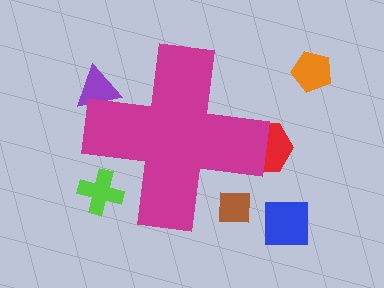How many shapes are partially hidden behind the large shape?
4 shapes are partially hidden.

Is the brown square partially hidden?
Yes, the brown square is partially hidden behind the magenta cross.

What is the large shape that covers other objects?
A magenta cross.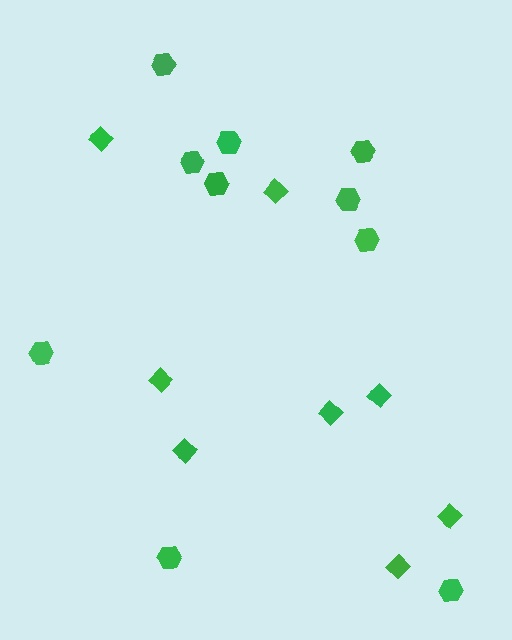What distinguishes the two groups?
There are 2 groups: one group of hexagons (10) and one group of diamonds (8).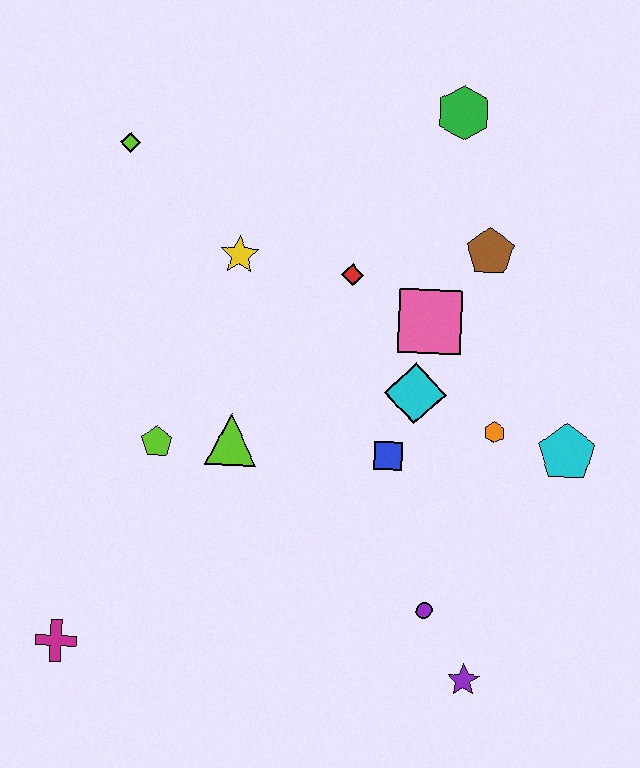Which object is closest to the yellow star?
The red diamond is closest to the yellow star.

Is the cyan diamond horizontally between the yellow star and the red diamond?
No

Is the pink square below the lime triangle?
No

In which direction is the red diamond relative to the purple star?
The red diamond is above the purple star.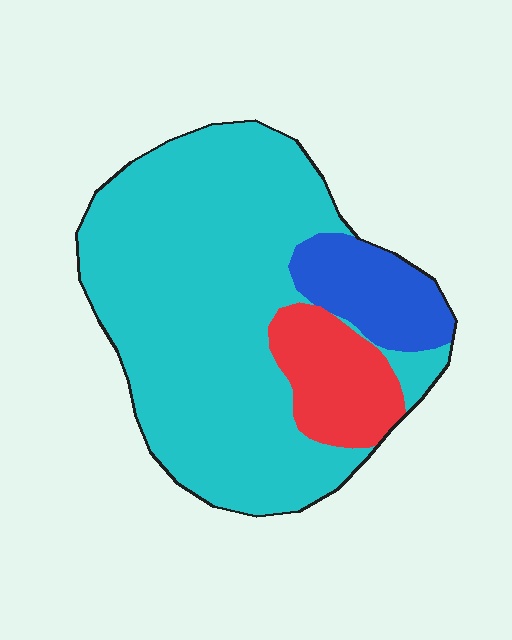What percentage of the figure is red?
Red takes up less than a quarter of the figure.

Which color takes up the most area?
Cyan, at roughly 75%.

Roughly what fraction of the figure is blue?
Blue covers around 15% of the figure.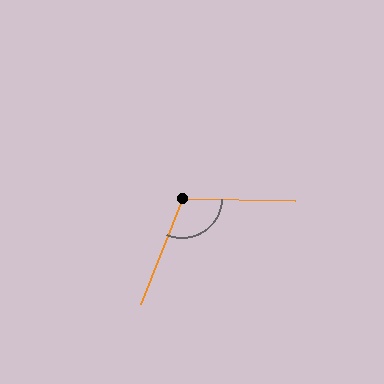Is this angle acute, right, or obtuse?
It is obtuse.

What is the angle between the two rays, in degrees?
Approximately 111 degrees.